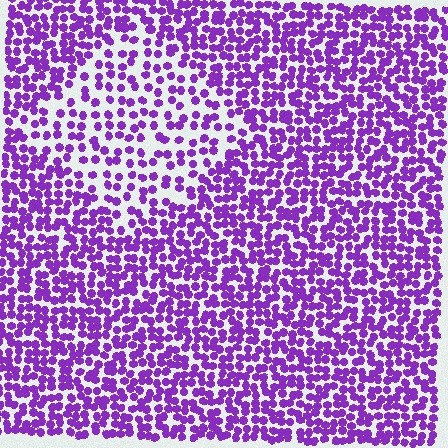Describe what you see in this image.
The image contains small purple elements arranged at two different densities. A diamond-shaped region is visible where the elements are less densely packed than the surrounding area.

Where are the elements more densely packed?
The elements are more densely packed outside the diamond boundary.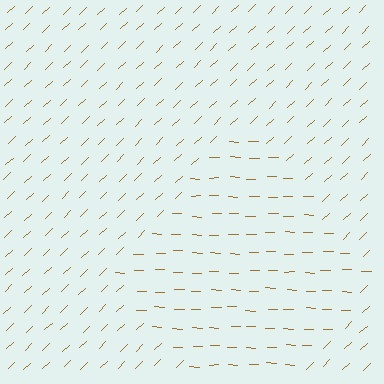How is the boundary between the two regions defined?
The boundary is defined purely by a change in line orientation (approximately 45 degrees difference). All lines are the same color and thickness.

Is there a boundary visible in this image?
Yes, there is a texture boundary formed by a change in line orientation.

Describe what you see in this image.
The image is filled with small brown line segments. A diamond region in the image has lines oriented differently from the surrounding lines, creating a visible texture boundary.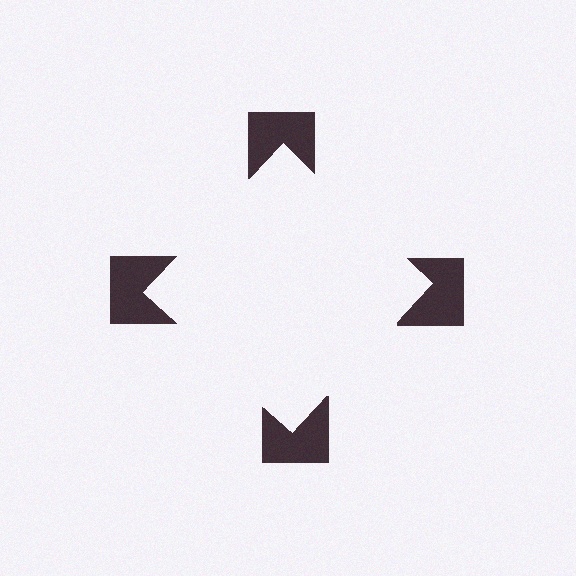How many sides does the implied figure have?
4 sides.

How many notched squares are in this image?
There are 4 — one at each vertex of the illusory square.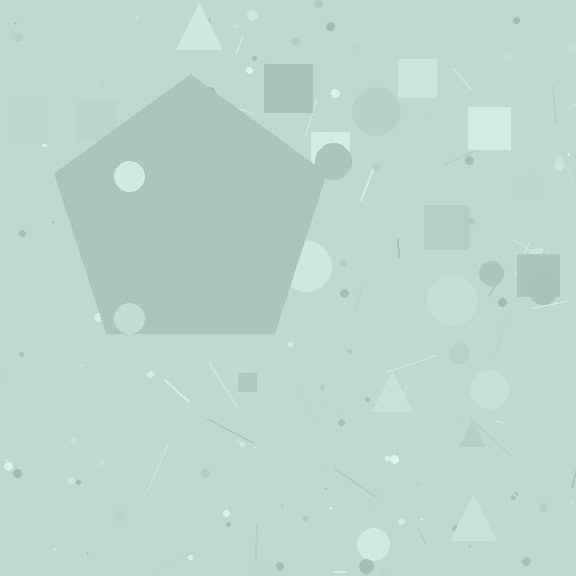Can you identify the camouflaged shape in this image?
The camouflaged shape is a pentagon.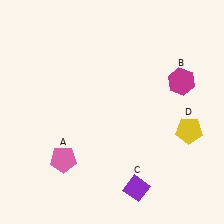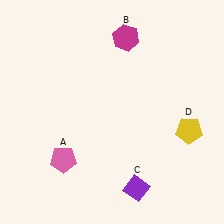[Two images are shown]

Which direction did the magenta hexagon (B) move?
The magenta hexagon (B) moved left.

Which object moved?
The magenta hexagon (B) moved left.